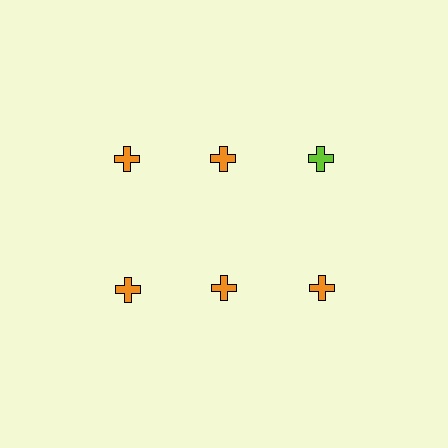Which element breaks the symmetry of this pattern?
The lime cross in the top row, center column breaks the symmetry. All other shapes are orange crosses.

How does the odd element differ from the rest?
It has a different color: lime instead of orange.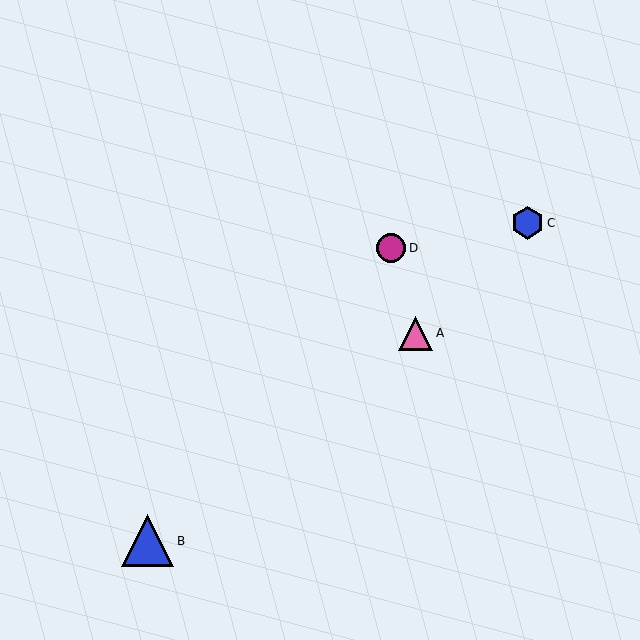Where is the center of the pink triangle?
The center of the pink triangle is at (415, 333).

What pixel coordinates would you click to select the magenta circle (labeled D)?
Click at (391, 248) to select the magenta circle D.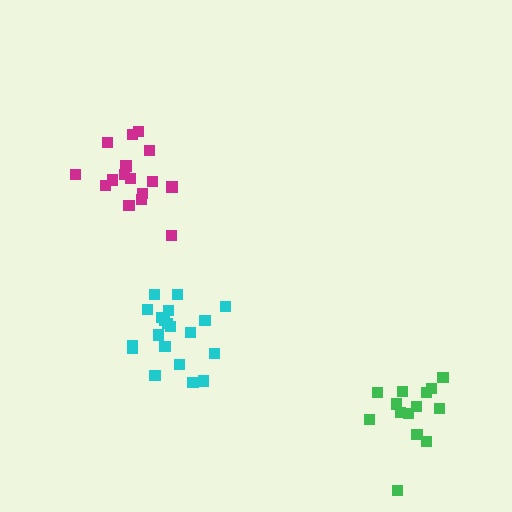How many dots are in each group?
Group 1: 20 dots, Group 2: 16 dots, Group 3: 14 dots (50 total).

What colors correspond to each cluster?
The clusters are colored: cyan, magenta, green.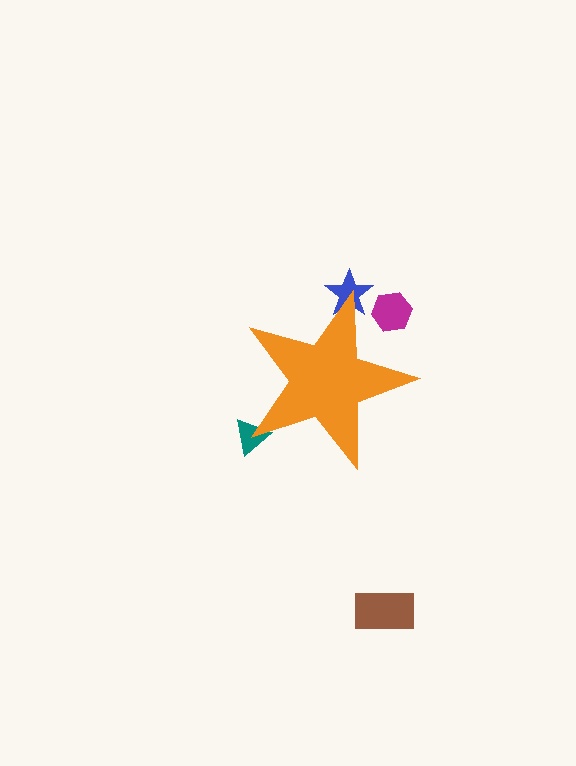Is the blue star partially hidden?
Yes, the blue star is partially hidden behind the orange star.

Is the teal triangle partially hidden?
Yes, the teal triangle is partially hidden behind the orange star.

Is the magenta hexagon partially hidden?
Yes, the magenta hexagon is partially hidden behind the orange star.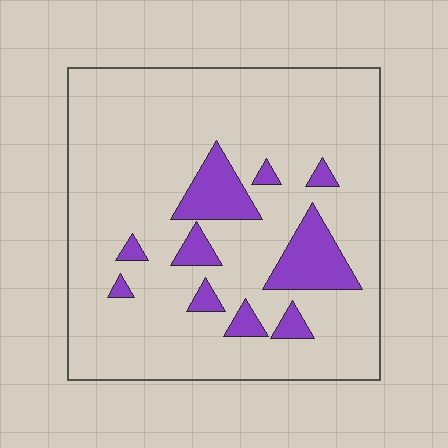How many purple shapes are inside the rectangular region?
10.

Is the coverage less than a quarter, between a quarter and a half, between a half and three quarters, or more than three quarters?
Less than a quarter.